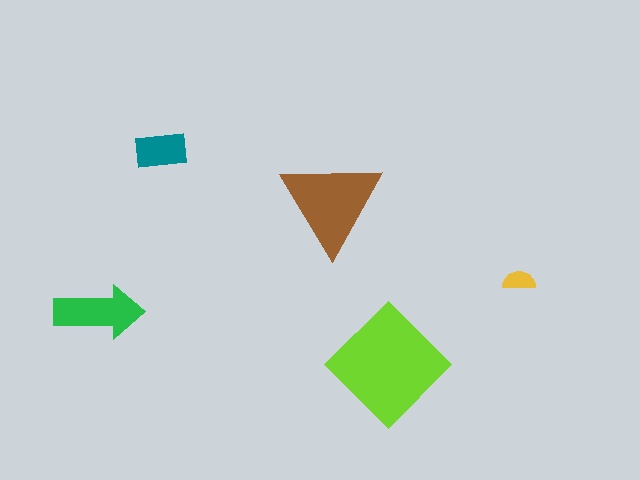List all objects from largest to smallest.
The lime diamond, the brown triangle, the green arrow, the teal rectangle, the yellow semicircle.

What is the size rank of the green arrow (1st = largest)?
3rd.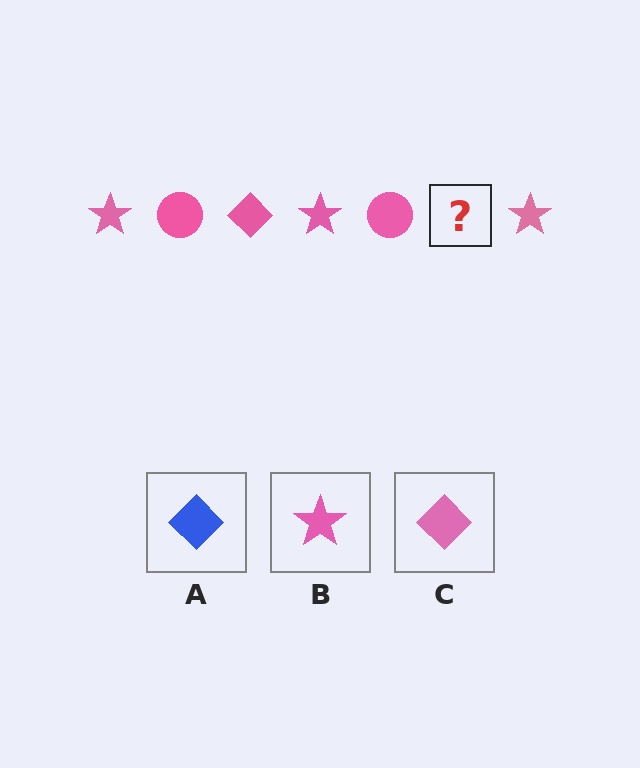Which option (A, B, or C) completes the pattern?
C.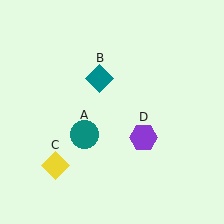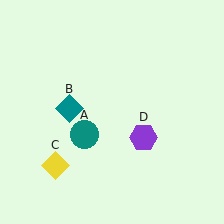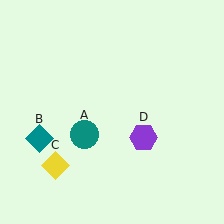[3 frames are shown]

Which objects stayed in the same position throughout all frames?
Teal circle (object A) and yellow diamond (object C) and purple hexagon (object D) remained stationary.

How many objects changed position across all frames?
1 object changed position: teal diamond (object B).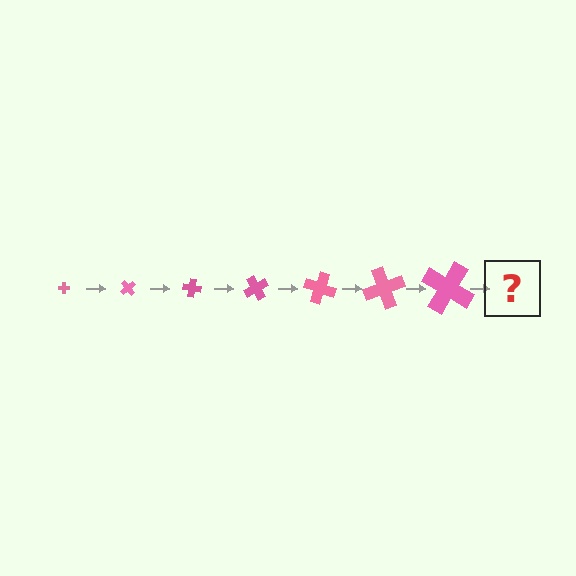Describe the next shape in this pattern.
It should be a cross, larger than the previous one and rotated 350 degrees from the start.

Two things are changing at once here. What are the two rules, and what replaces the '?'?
The two rules are that the cross grows larger each step and it rotates 50 degrees each step. The '?' should be a cross, larger than the previous one and rotated 350 degrees from the start.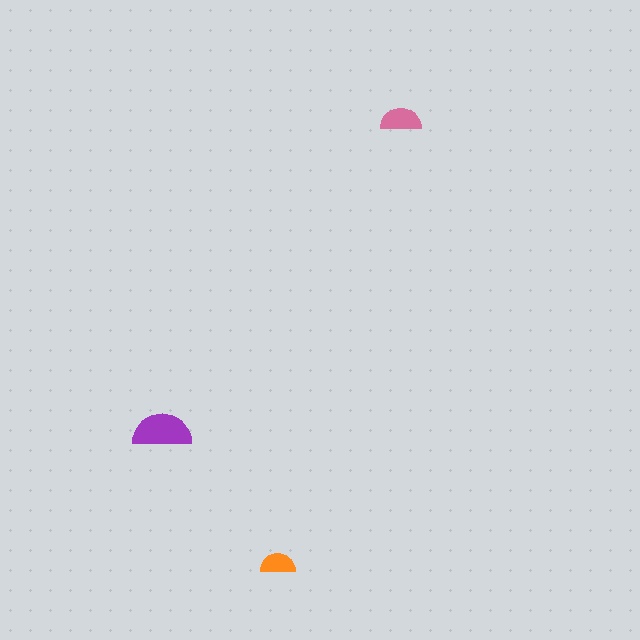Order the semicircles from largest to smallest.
the purple one, the pink one, the orange one.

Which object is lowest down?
The orange semicircle is bottommost.